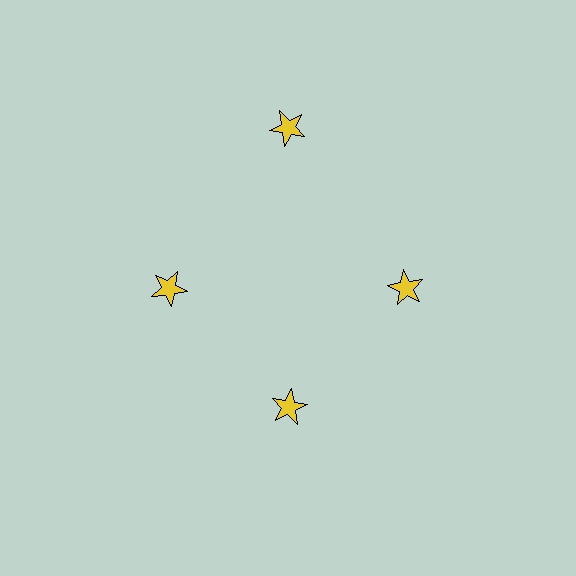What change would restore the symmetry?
The symmetry would be restored by moving it inward, back onto the ring so that all 4 stars sit at equal angles and equal distance from the center.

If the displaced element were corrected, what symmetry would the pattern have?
It would have 4-fold rotational symmetry — the pattern would map onto itself every 90 degrees.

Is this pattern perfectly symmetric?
No. The 4 yellow stars are arranged in a ring, but one element near the 12 o'clock position is pushed outward from the center, breaking the 4-fold rotational symmetry.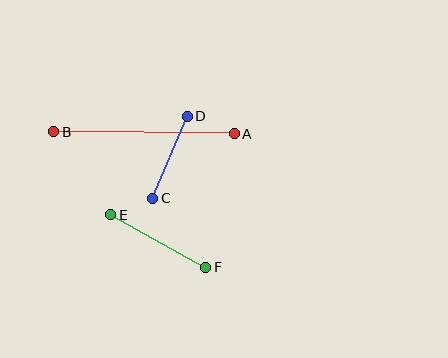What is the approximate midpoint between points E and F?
The midpoint is at approximately (158, 241) pixels.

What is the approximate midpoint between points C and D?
The midpoint is at approximately (170, 157) pixels.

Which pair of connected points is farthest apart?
Points A and B are farthest apart.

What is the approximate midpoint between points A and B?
The midpoint is at approximately (144, 133) pixels.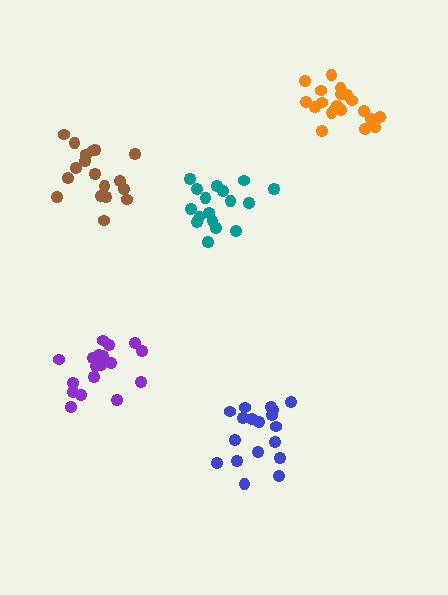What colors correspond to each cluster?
The clusters are colored: purple, brown, blue, teal, orange.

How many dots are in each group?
Group 1: 18 dots, Group 2: 18 dots, Group 3: 18 dots, Group 4: 17 dots, Group 5: 20 dots (91 total).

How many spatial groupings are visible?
There are 5 spatial groupings.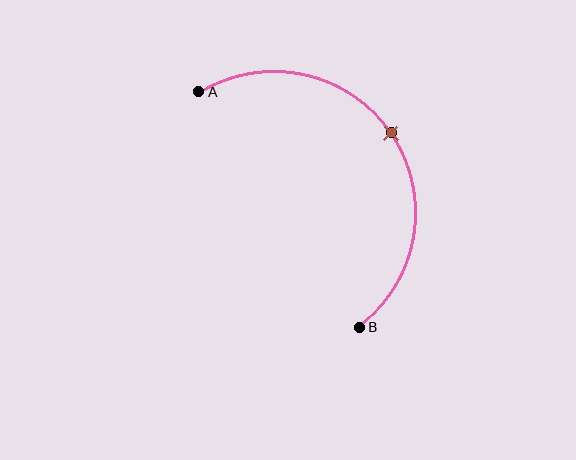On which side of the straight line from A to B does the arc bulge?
The arc bulges above and to the right of the straight line connecting A and B.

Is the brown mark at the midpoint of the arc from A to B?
Yes. The brown mark lies on the arc at equal arc-length from both A and B — it is the arc midpoint.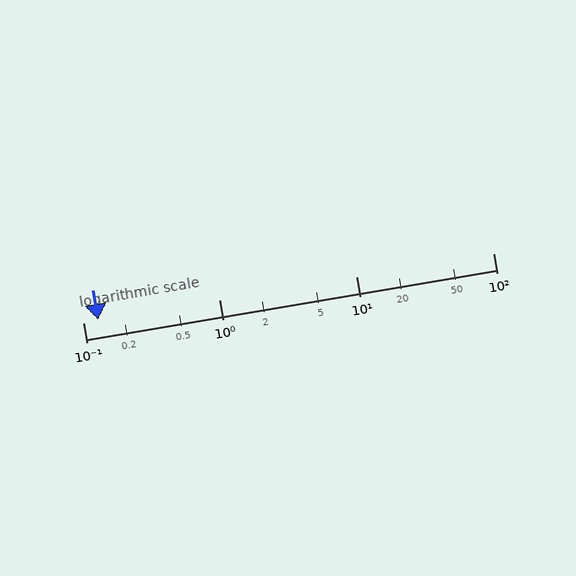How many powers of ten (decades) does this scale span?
The scale spans 3 decades, from 0.1 to 100.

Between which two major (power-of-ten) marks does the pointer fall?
The pointer is between 0.1 and 1.